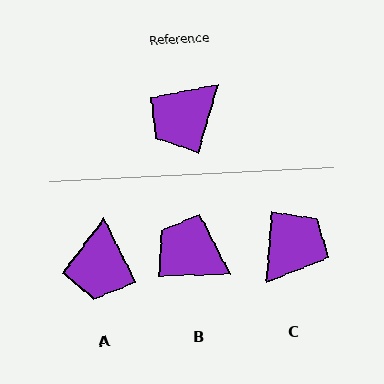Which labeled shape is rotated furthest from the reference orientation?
C, about 169 degrees away.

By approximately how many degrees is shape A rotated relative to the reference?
Approximately 42 degrees counter-clockwise.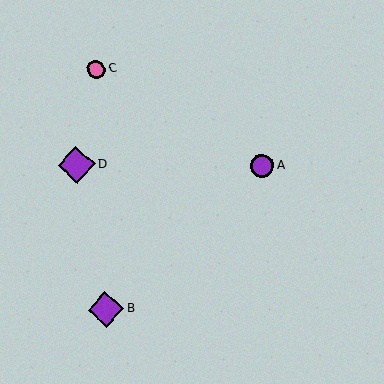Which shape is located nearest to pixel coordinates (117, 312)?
The purple diamond (labeled B) at (106, 309) is nearest to that location.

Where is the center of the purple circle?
The center of the purple circle is at (262, 166).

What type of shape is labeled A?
Shape A is a purple circle.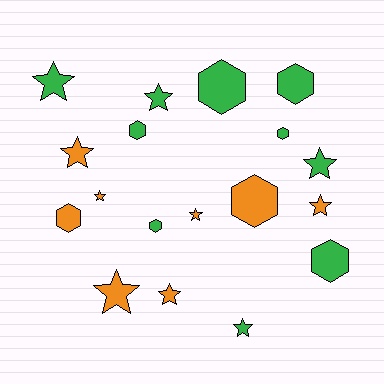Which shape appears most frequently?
Star, with 10 objects.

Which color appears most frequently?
Green, with 10 objects.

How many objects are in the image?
There are 18 objects.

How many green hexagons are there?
There are 6 green hexagons.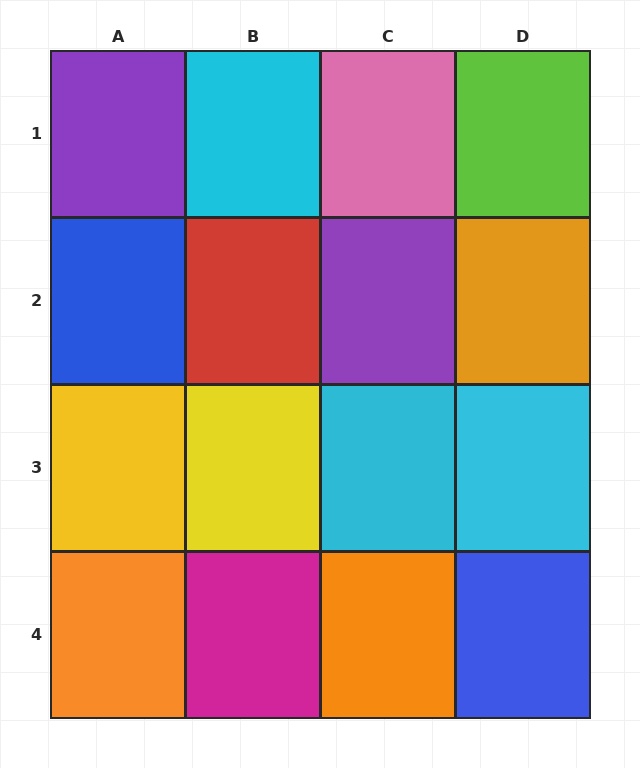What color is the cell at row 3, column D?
Cyan.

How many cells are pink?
1 cell is pink.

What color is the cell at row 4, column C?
Orange.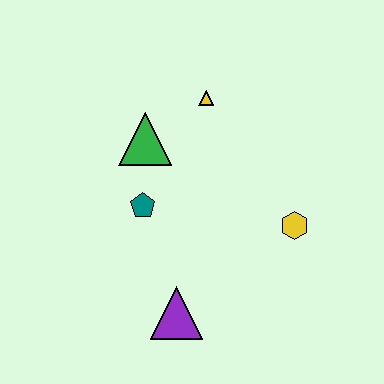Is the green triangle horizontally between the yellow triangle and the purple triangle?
No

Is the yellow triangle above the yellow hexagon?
Yes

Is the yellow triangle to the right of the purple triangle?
Yes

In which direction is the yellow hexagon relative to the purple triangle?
The yellow hexagon is to the right of the purple triangle.